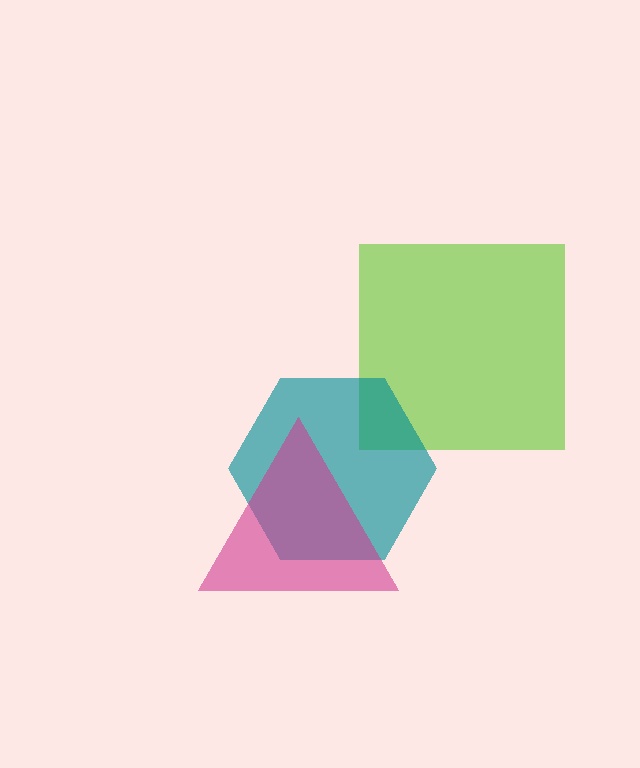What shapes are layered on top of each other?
The layered shapes are: a lime square, a teal hexagon, a magenta triangle.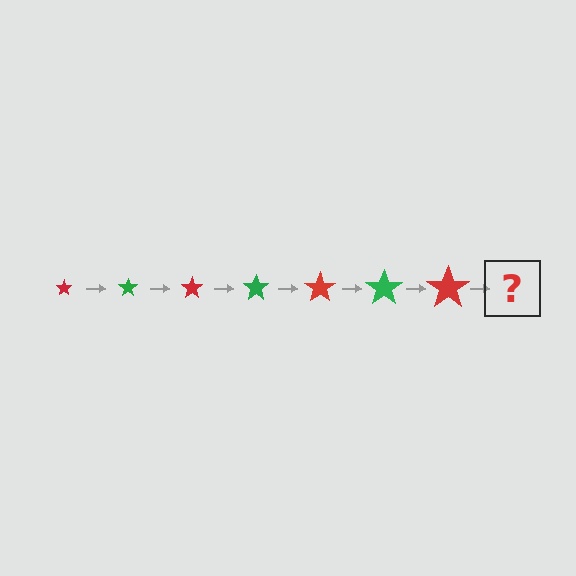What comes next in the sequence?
The next element should be a green star, larger than the previous one.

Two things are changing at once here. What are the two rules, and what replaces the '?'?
The two rules are that the star grows larger each step and the color cycles through red and green. The '?' should be a green star, larger than the previous one.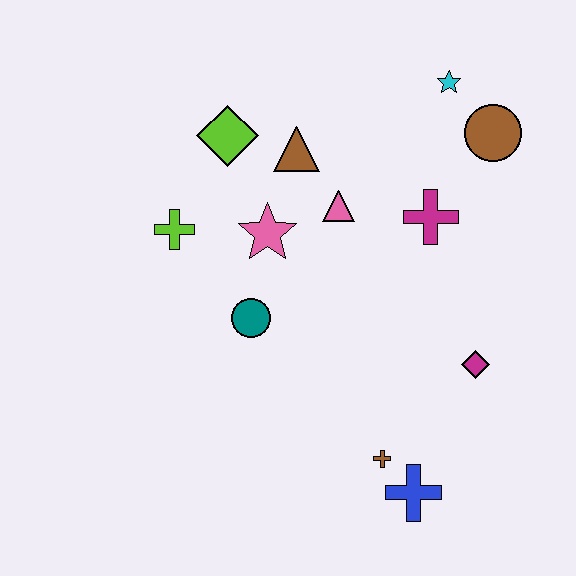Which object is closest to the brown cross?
The blue cross is closest to the brown cross.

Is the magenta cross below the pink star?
No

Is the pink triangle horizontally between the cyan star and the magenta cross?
No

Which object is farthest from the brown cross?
The cyan star is farthest from the brown cross.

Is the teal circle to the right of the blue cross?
No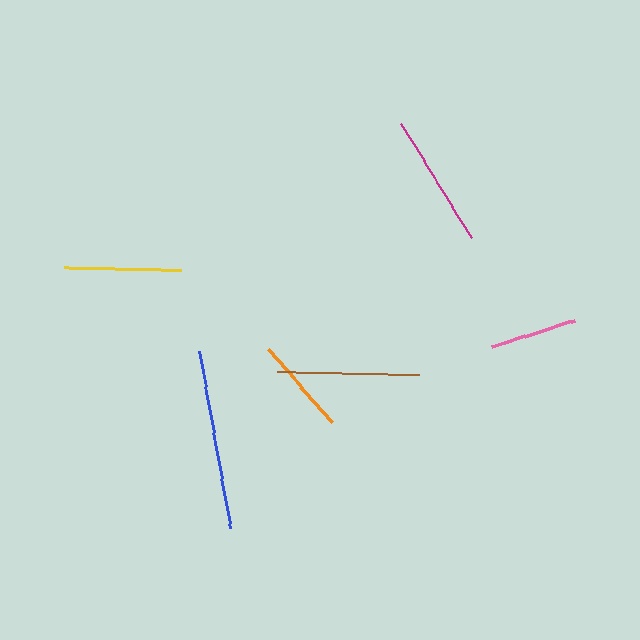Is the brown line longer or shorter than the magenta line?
The brown line is longer than the magenta line.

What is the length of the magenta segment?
The magenta segment is approximately 134 pixels long.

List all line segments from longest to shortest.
From longest to shortest: blue, brown, magenta, yellow, orange, pink.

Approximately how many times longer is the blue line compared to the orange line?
The blue line is approximately 1.9 times the length of the orange line.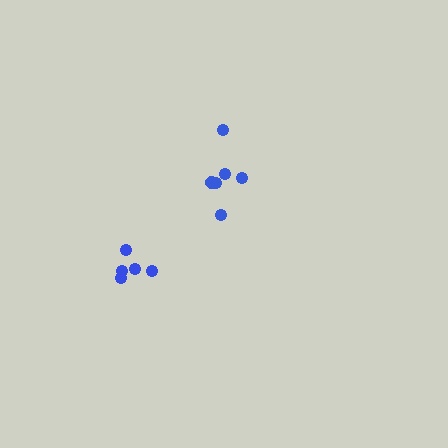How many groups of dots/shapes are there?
There are 2 groups.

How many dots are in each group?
Group 1: 5 dots, Group 2: 6 dots (11 total).